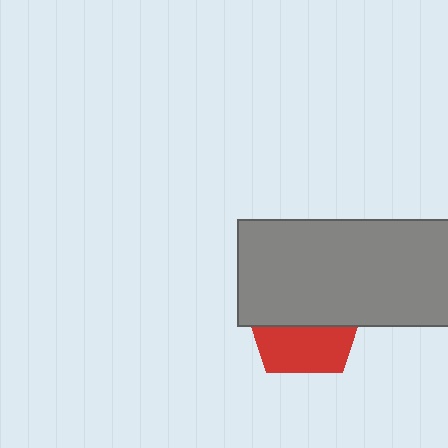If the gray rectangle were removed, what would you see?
You would see the complete red pentagon.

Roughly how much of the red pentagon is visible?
A small part of it is visible (roughly 41%).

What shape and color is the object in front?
The object in front is a gray rectangle.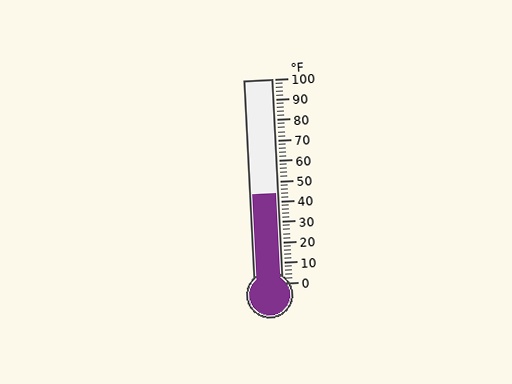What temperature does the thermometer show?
The thermometer shows approximately 44°F.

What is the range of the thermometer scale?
The thermometer scale ranges from 0°F to 100°F.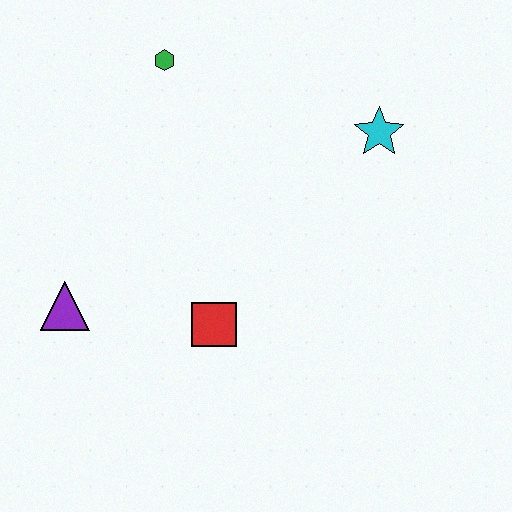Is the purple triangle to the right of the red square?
No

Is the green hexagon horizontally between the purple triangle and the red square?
Yes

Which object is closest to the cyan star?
The green hexagon is closest to the cyan star.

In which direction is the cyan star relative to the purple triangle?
The cyan star is to the right of the purple triangle.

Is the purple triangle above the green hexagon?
No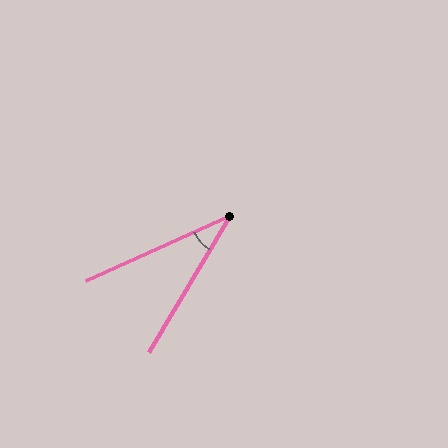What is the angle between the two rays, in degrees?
Approximately 35 degrees.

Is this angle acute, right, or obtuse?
It is acute.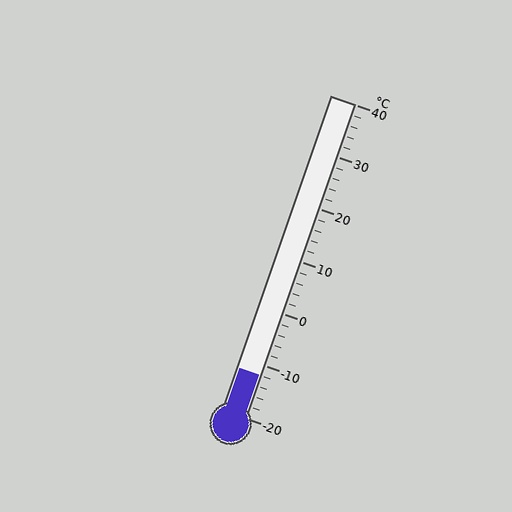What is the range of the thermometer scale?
The thermometer scale ranges from -20°C to 40°C.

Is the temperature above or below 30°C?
The temperature is below 30°C.